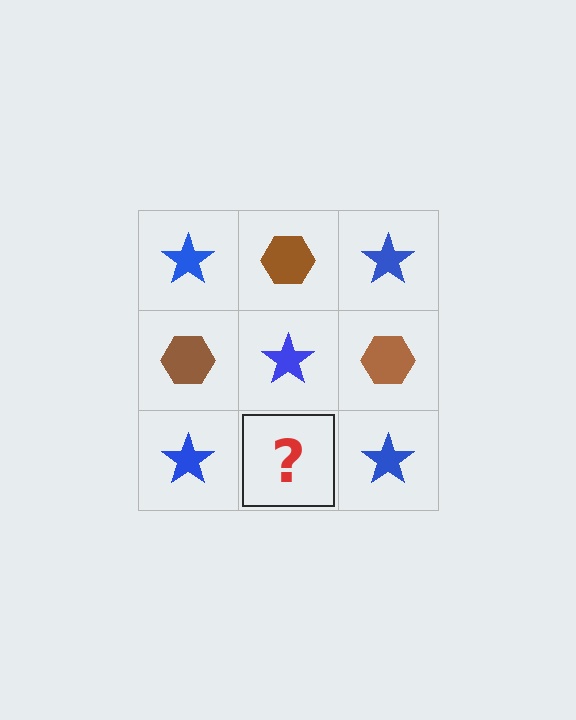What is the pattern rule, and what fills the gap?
The rule is that it alternates blue star and brown hexagon in a checkerboard pattern. The gap should be filled with a brown hexagon.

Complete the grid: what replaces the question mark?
The question mark should be replaced with a brown hexagon.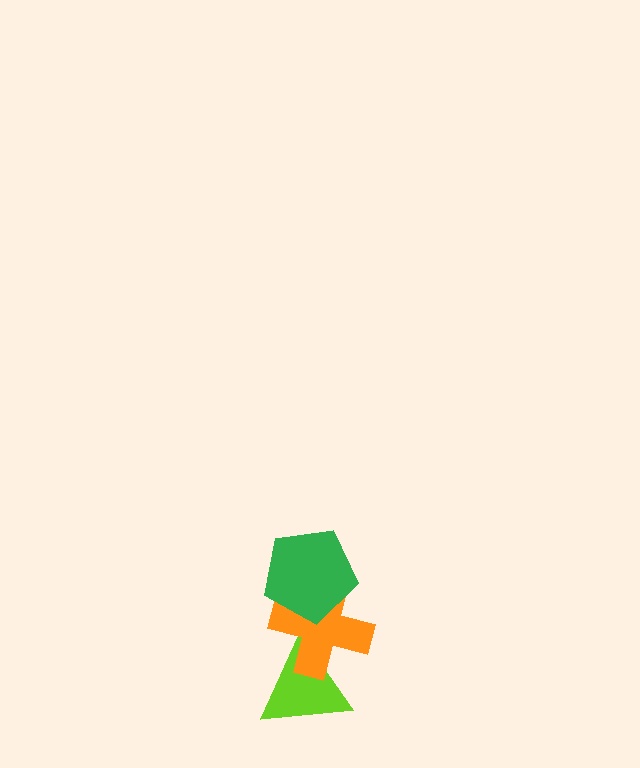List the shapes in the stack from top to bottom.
From top to bottom: the green pentagon, the orange cross, the lime triangle.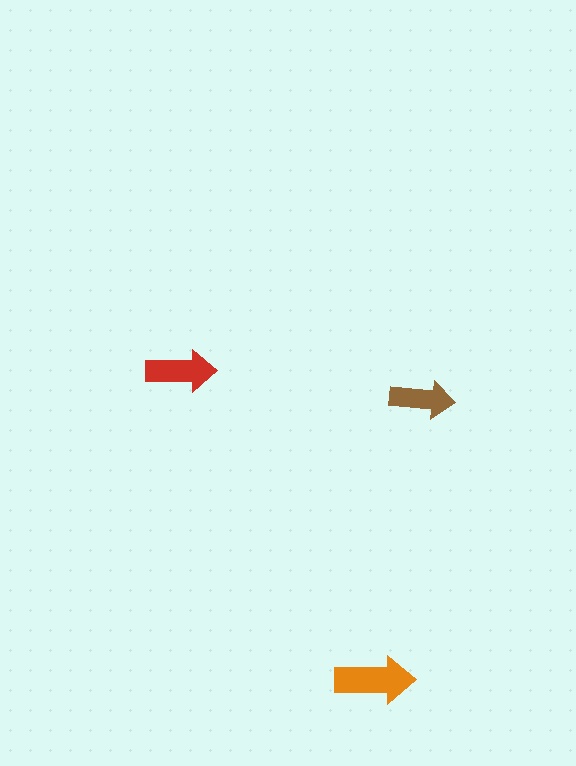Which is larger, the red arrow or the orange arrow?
The orange one.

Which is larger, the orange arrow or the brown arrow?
The orange one.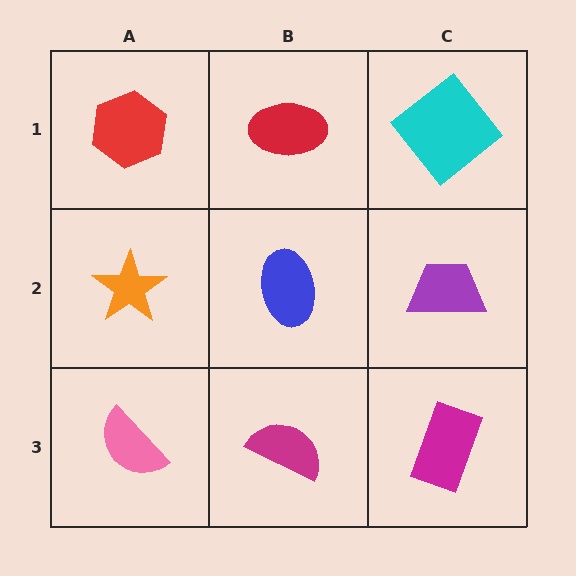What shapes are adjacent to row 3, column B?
A blue ellipse (row 2, column B), a pink semicircle (row 3, column A), a magenta rectangle (row 3, column C).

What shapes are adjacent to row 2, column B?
A red ellipse (row 1, column B), a magenta semicircle (row 3, column B), an orange star (row 2, column A), a purple trapezoid (row 2, column C).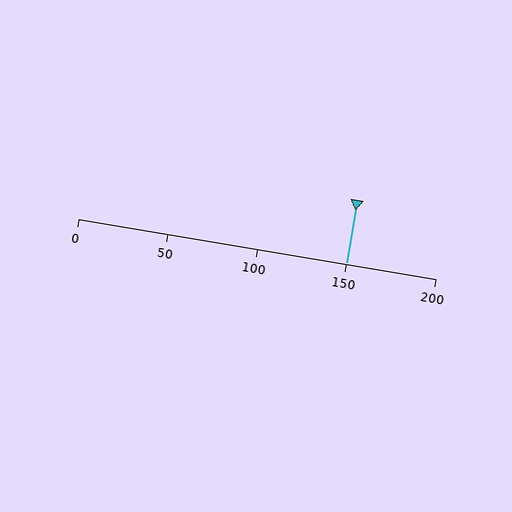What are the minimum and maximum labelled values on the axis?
The axis runs from 0 to 200.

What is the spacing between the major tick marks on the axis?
The major ticks are spaced 50 apart.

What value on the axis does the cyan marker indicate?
The marker indicates approximately 150.